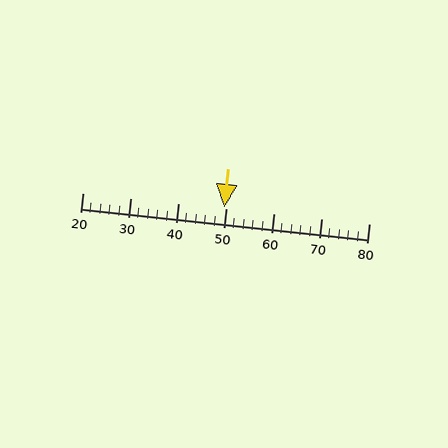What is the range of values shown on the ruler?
The ruler shows values from 20 to 80.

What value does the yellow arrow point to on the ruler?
The yellow arrow points to approximately 50.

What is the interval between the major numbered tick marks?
The major tick marks are spaced 10 units apart.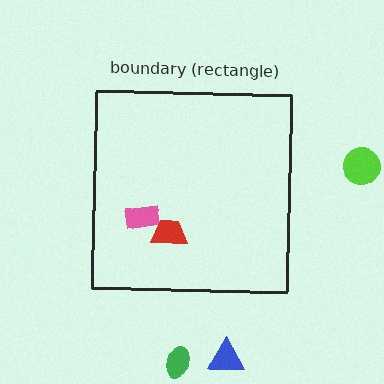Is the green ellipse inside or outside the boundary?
Outside.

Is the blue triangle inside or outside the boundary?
Outside.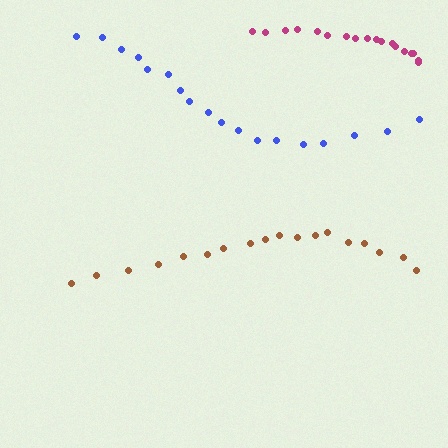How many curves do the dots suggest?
There are 3 distinct paths.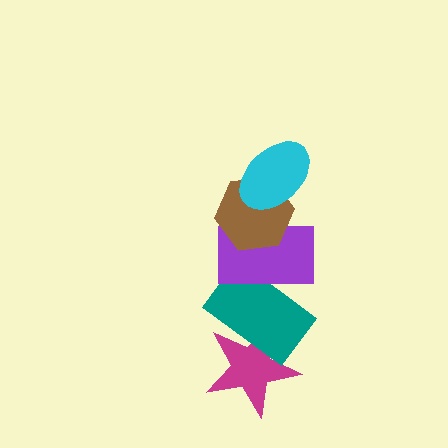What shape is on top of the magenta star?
The teal rectangle is on top of the magenta star.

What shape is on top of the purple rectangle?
The brown hexagon is on top of the purple rectangle.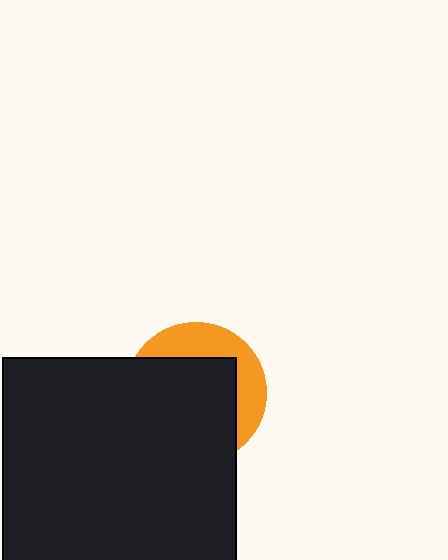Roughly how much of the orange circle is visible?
A small part of it is visible (roughly 33%).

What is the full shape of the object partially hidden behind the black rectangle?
The partially hidden object is an orange circle.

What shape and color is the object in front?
The object in front is a black rectangle.